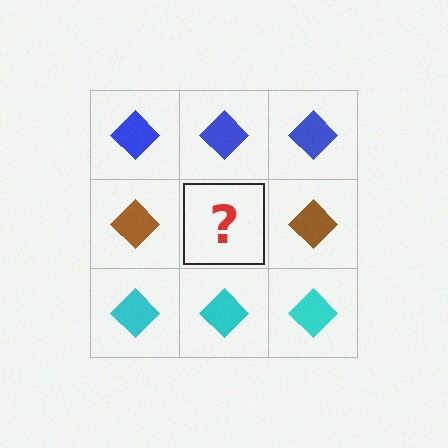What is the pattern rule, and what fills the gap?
The rule is that each row has a consistent color. The gap should be filled with a brown diamond.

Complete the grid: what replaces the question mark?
The question mark should be replaced with a brown diamond.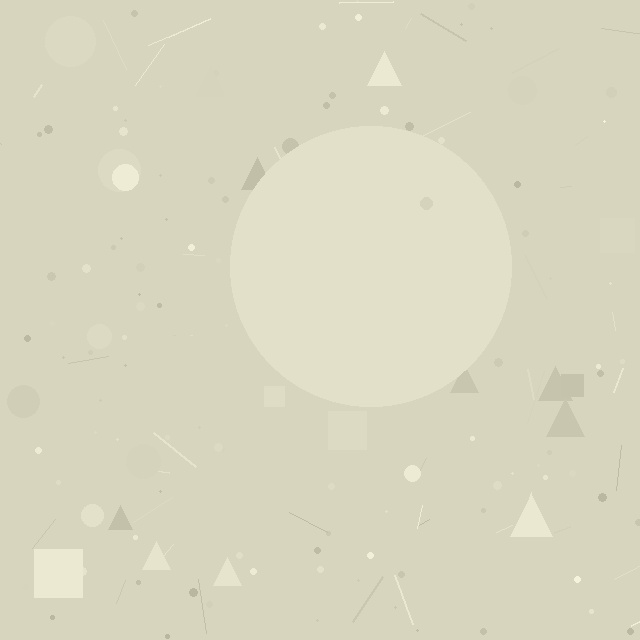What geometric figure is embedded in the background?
A circle is embedded in the background.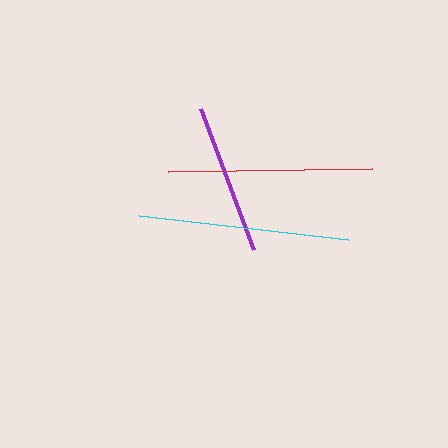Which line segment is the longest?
The cyan line is the longest at approximately 211 pixels.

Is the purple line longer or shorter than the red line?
The red line is longer than the purple line.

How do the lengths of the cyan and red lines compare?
The cyan and red lines are approximately the same length.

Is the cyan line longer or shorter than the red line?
The cyan line is longer than the red line.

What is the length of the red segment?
The red segment is approximately 204 pixels long.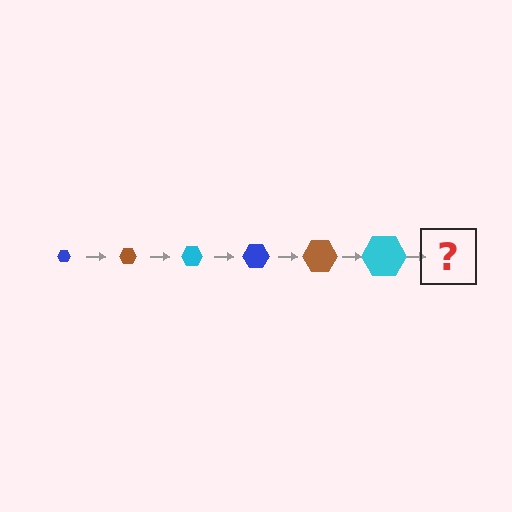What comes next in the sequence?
The next element should be a blue hexagon, larger than the previous one.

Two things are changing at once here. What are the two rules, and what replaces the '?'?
The two rules are that the hexagon grows larger each step and the color cycles through blue, brown, and cyan. The '?' should be a blue hexagon, larger than the previous one.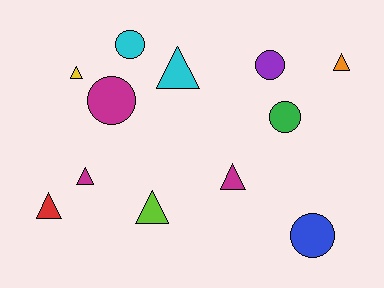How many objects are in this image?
There are 12 objects.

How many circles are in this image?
There are 5 circles.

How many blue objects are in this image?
There is 1 blue object.